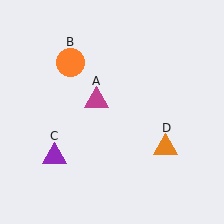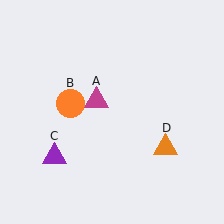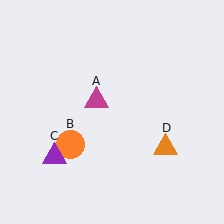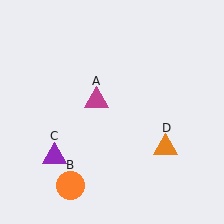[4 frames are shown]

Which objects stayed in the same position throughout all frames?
Magenta triangle (object A) and purple triangle (object C) and orange triangle (object D) remained stationary.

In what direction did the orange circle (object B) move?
The orange circle (object B) moved down.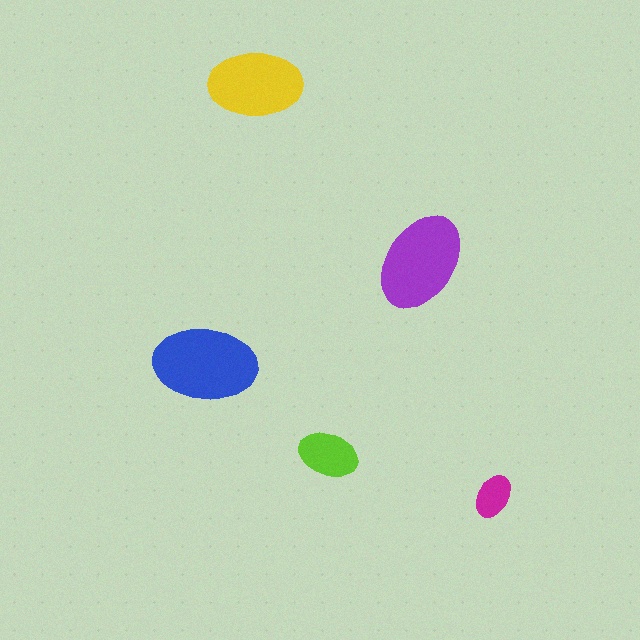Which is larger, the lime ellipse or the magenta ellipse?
The lime one.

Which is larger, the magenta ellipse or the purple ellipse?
The purple one.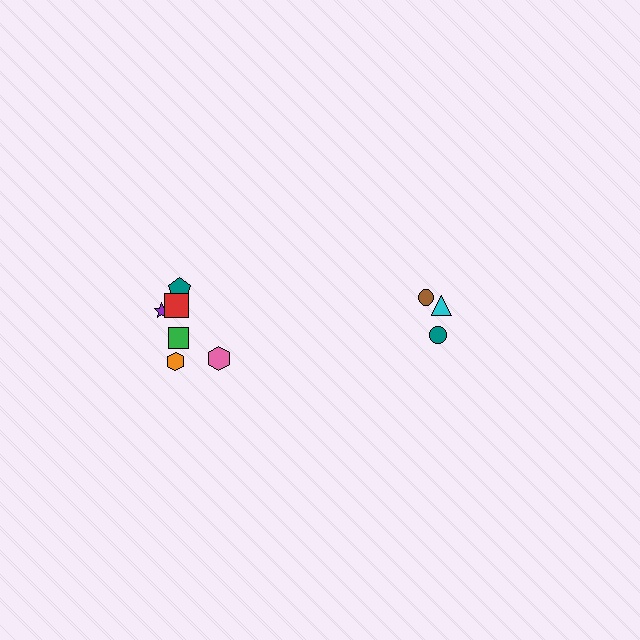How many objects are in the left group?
There are 6 objects.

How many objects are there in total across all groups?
There are 9 objects.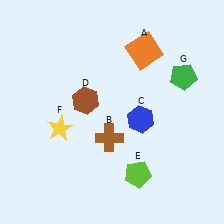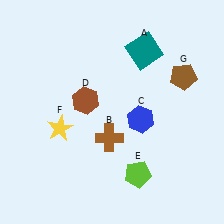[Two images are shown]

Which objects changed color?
A changed from orange to teal. G changed from green to brown.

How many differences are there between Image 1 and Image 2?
There are 2 differences between the two images.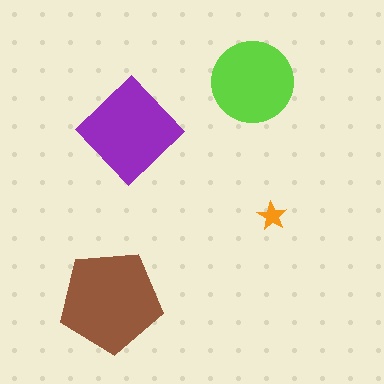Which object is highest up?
The lime circle is topmost.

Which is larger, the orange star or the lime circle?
The lime circle.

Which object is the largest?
The brown pentagon.